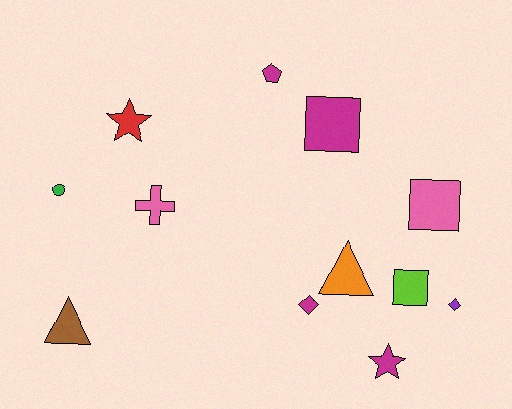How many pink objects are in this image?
There are 2 pink objects.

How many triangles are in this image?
There are 2 triangles.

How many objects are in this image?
There are 12 objects.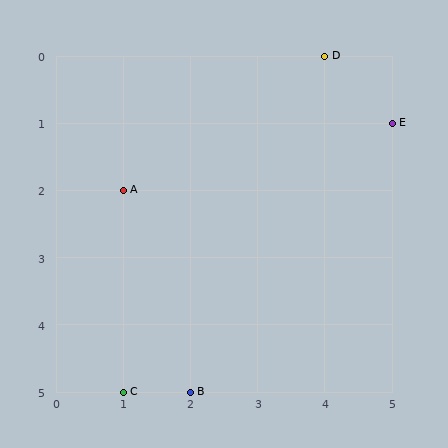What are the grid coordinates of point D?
Point D is at grid coordinates (4, 0).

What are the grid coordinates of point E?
Point E is at grid coordinates (5, 1).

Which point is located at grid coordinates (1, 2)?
Point A is at (1, 2).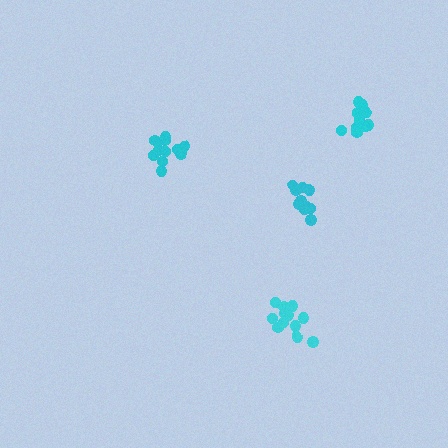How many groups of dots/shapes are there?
There are 4 groups.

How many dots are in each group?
Group 1: 12 dots, Group 2: 11 dots, Group 3: 10 dots, Group 4: 13 dots (46 total).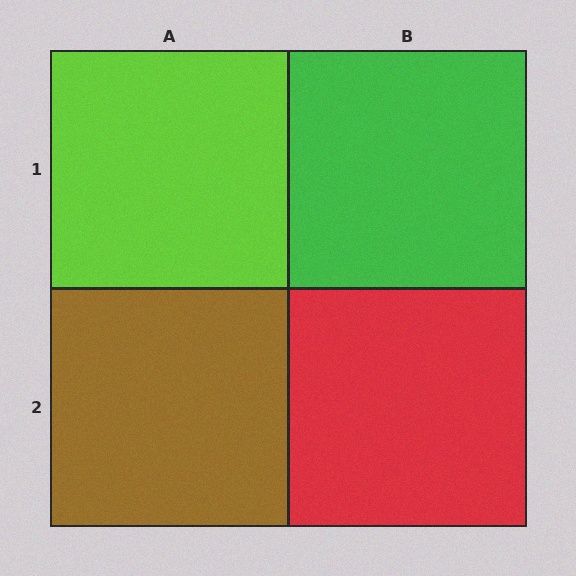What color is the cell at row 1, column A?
Lime.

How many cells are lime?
1 cell is lime.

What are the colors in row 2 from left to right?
Brown, red.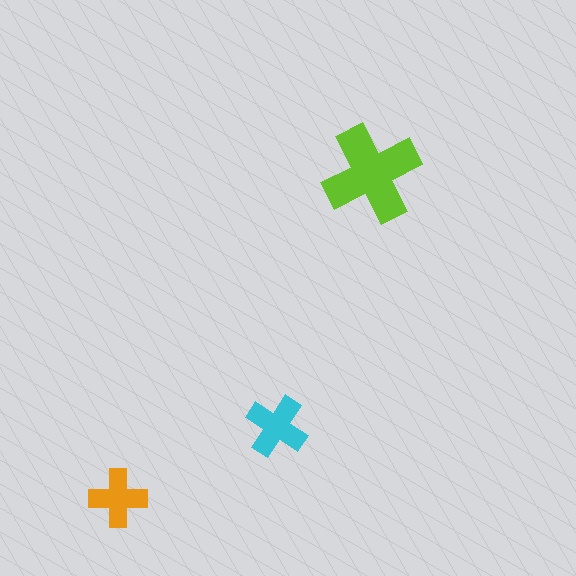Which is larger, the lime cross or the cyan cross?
The lime one.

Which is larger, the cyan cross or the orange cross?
The cyan one.